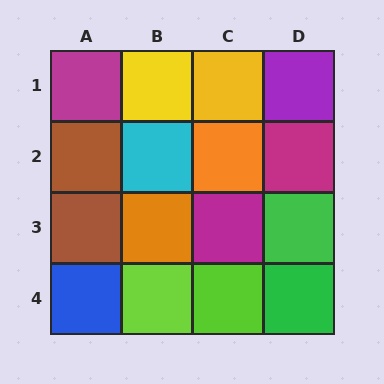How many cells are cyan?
1 cell is cyan.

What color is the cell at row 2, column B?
Cyan.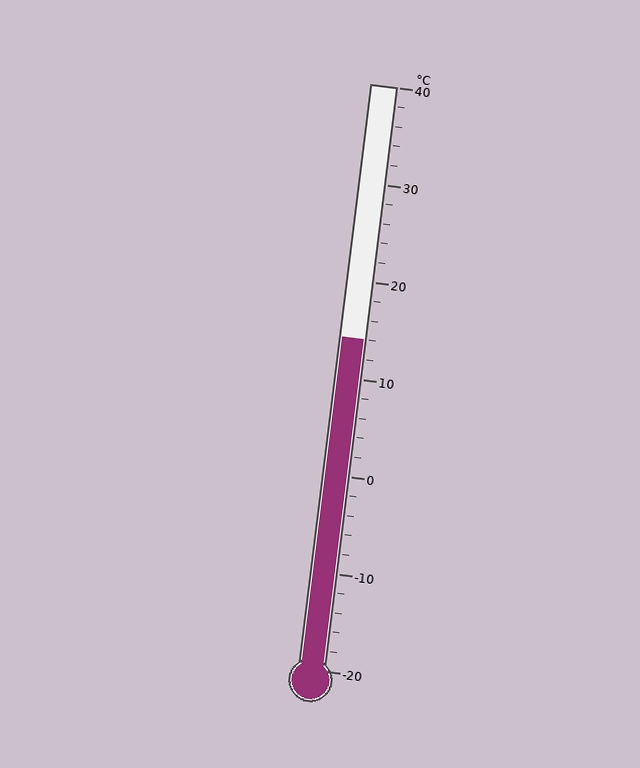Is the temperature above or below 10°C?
The temperature is above 10°C.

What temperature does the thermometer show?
The thermometer shows approximately 14°C.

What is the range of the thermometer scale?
The thermometer scale ranges from -20°C to 40°C.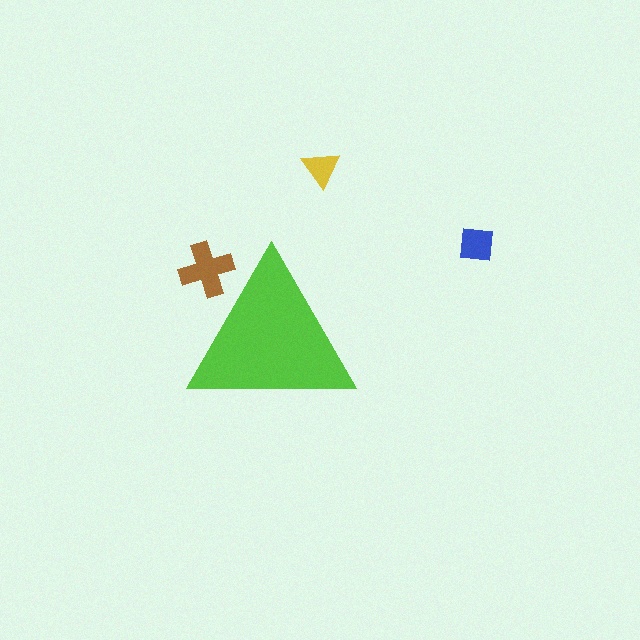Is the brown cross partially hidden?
Yes, the brown cross is partially hidden behind the lime triangle.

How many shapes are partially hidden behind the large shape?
1 shape is partially hidden.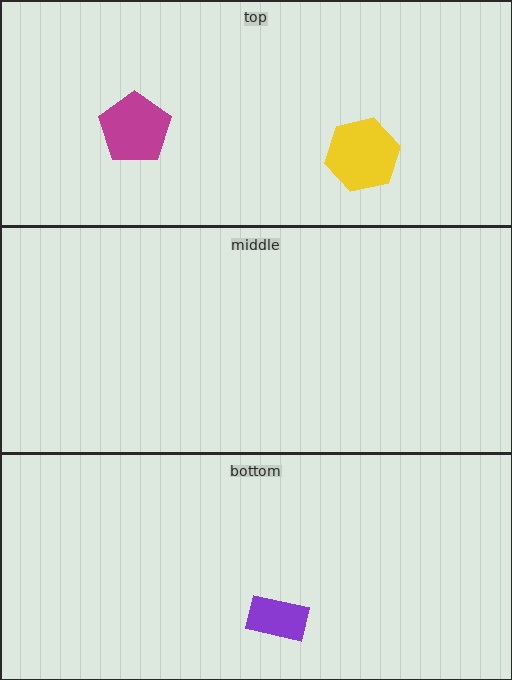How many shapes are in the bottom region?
1.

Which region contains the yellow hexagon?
The top region.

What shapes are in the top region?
The magenta pentagon, the yellow hexagon.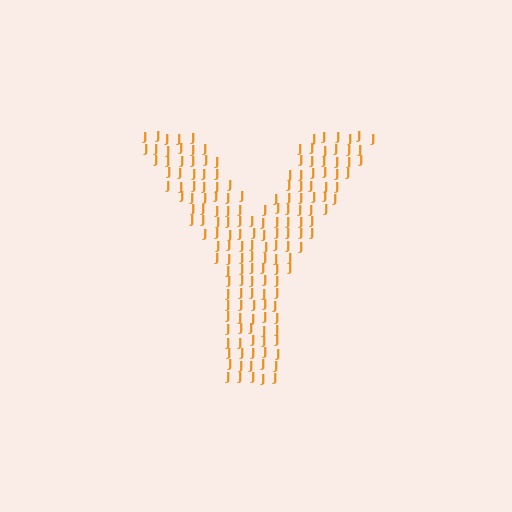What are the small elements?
The small elements are letter J's.